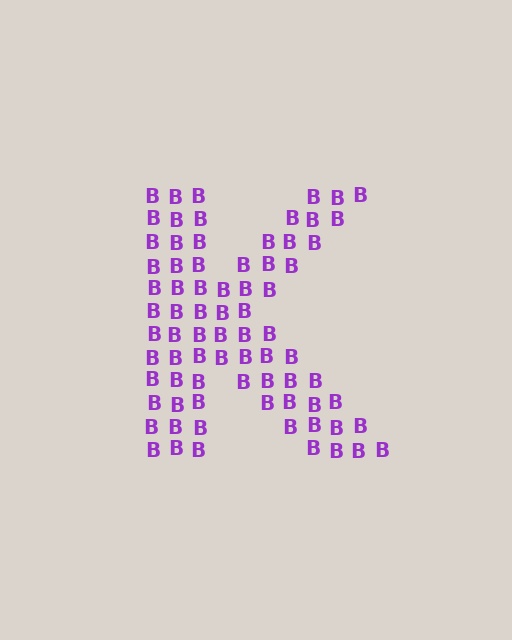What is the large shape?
The large shape is the letter K.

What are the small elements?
The small elements are letter B's.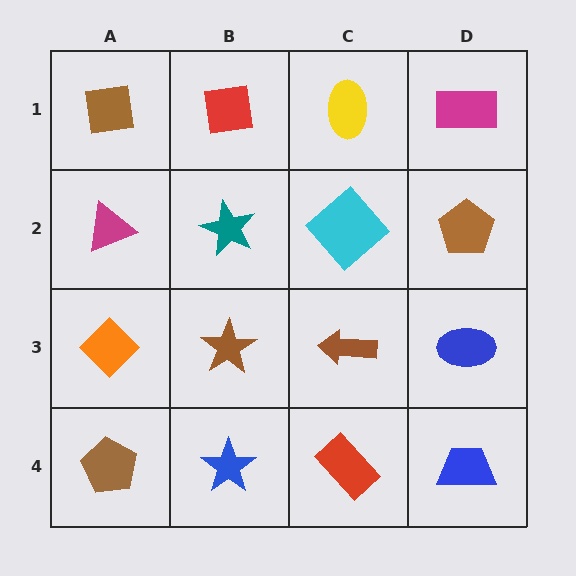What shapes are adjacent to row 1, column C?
A cyan diamond (row 2, column C), a red square (row 1, column B), a magenta rectangle (row 1, column D).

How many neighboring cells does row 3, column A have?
3.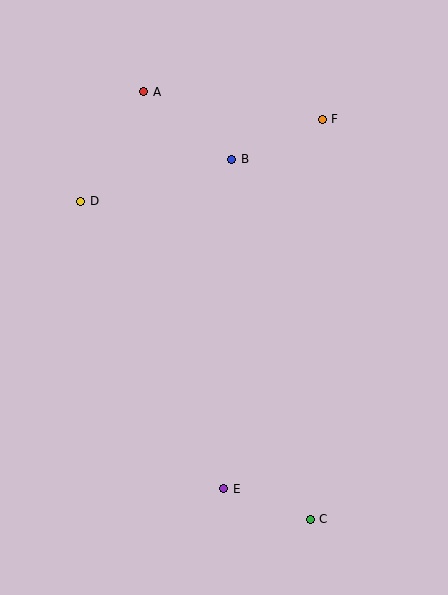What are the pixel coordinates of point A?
Point A is at (144, 92).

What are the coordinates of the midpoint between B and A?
The midpoint between B and A is at (188, 126).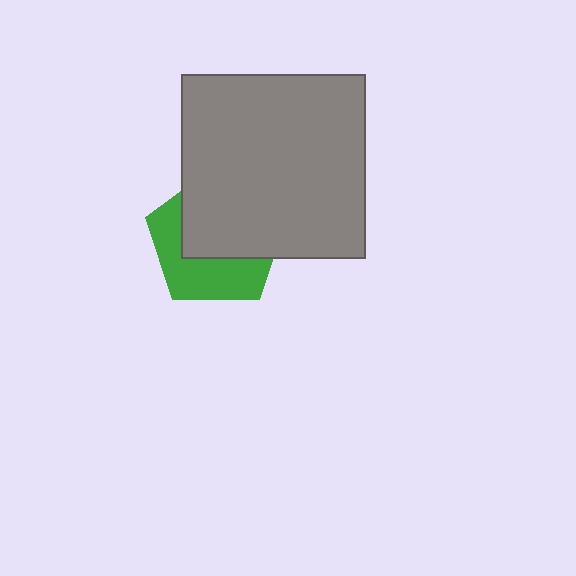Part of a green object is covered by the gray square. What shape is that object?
It is a pentagon.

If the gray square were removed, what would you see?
You would see the complete green pentagon.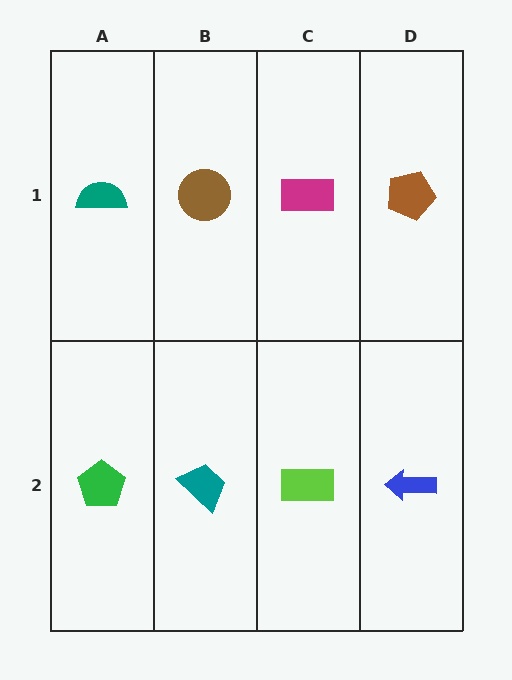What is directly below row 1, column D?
A blue arrow.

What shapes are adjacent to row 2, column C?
A magenta rectangle (row 1, column C), a teal trapezoid (row 2, column B), a blue arrow (row 2, column D).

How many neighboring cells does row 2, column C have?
3.